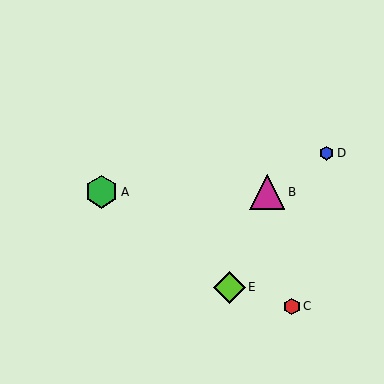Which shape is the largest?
The magenta triangle (labeled B) is the largest.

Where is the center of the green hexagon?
The center of the green hexagon is at (102, 192).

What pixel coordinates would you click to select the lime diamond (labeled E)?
Click at (230, 287) to select the lime diamond E.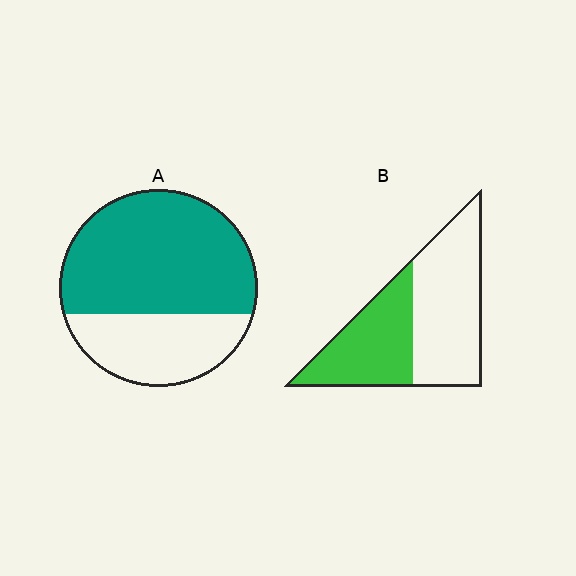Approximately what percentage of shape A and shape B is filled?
A is approximately 65% and B is approximately 45%.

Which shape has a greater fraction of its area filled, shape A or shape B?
Shape A.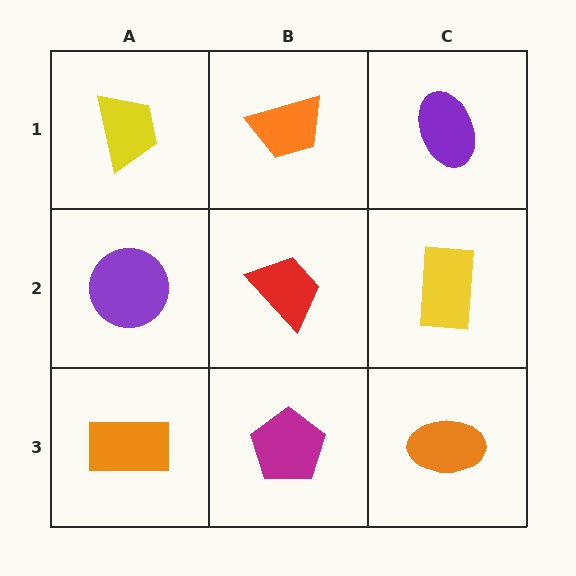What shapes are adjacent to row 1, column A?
A purple circle (row 2, column A), an orange trapezoid (row 1, column B).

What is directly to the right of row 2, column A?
A red trapezoid.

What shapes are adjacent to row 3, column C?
A yellow rectangle (row 2, column C), a magenta pentagon (row 3, column B).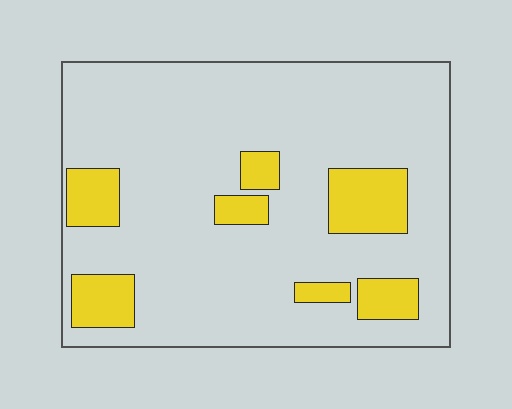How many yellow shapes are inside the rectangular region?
7.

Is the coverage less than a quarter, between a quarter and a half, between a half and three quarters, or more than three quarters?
Less than a quarter.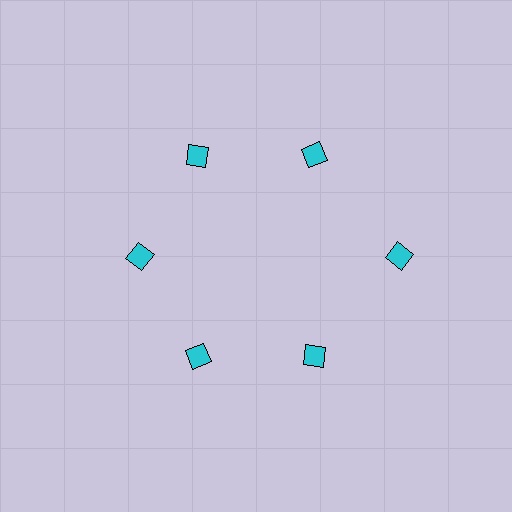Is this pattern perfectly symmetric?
No. The 6 cyan diamonds are arranged in a ring, but one element near the 3 o'clock position is pushed outward from the center, breaking the 6-fold rotational symmetry.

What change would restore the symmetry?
The symmetry would be restored by moving it inward, back onto the ring so that all 6 diamonds sit at equal angles and equal distance from the center.